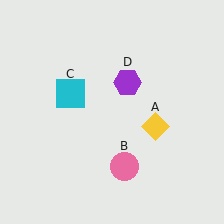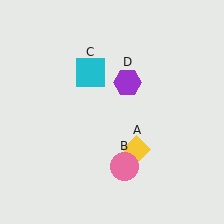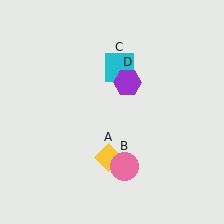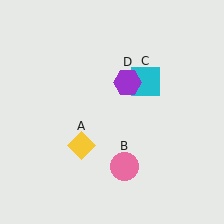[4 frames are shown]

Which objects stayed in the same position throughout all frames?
Pink circle (object B) and purple hexagon (object D) remained stationary.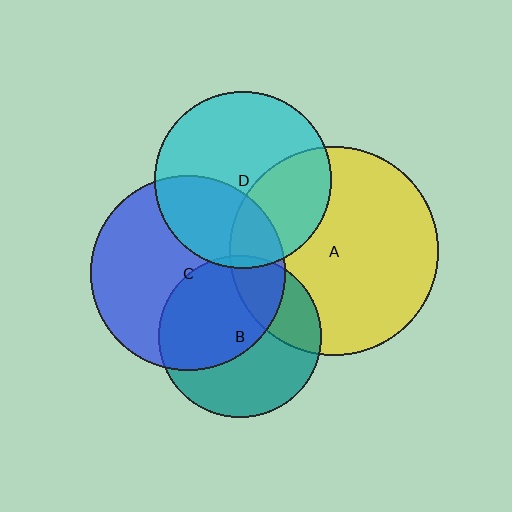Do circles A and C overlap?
Yes.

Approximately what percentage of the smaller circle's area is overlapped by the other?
Approximately 15%.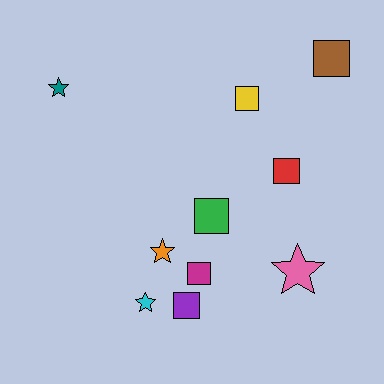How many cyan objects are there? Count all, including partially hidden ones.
There is 1 cyan object.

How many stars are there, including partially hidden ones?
There are 4 stars.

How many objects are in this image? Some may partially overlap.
There are 10 objects.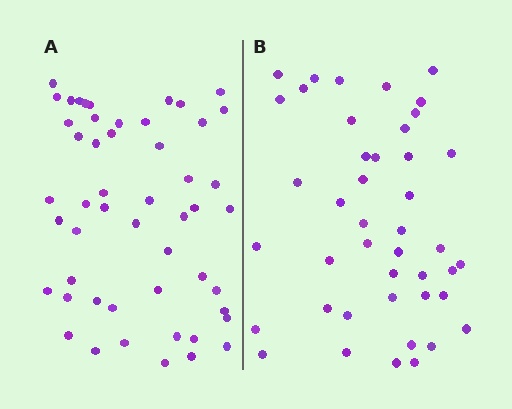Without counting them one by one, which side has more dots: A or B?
Region A (the left region) has more dots.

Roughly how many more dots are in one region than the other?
Region A has roughly 8 or so more dots than region B.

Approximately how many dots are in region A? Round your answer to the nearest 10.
About 50 dots. (The exact count is 51, which rounds to 50.)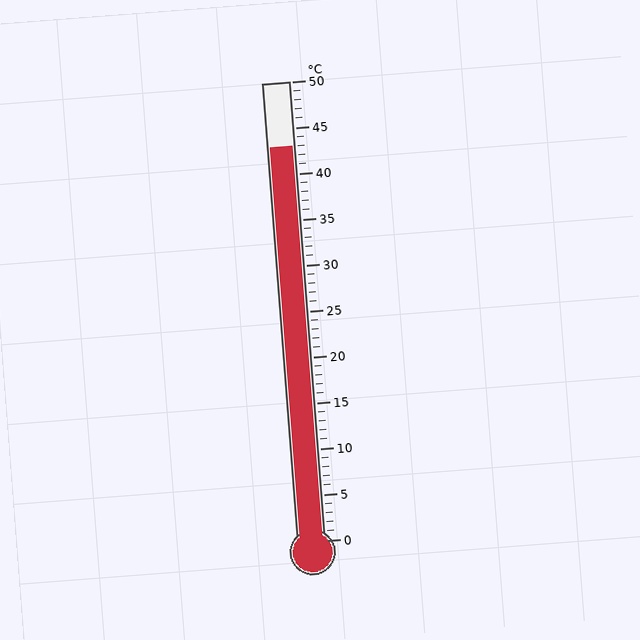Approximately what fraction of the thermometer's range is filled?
The thermometer is filled to approximately 85% of its range.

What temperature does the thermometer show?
The thermometer shows approximately 43°C.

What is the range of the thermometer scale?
The thermometer scale ranges from 0°C to 50°C.